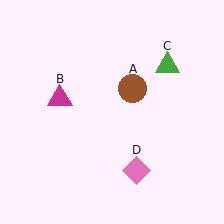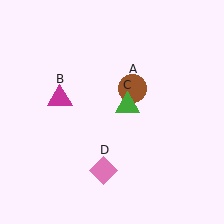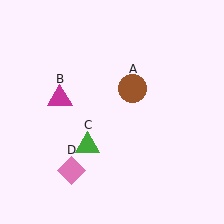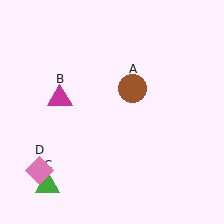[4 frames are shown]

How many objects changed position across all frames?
2 objects changed position: green triangle (object C), pink diamond (object D).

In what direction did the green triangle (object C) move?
The green triangle (object C) moved down and to the left.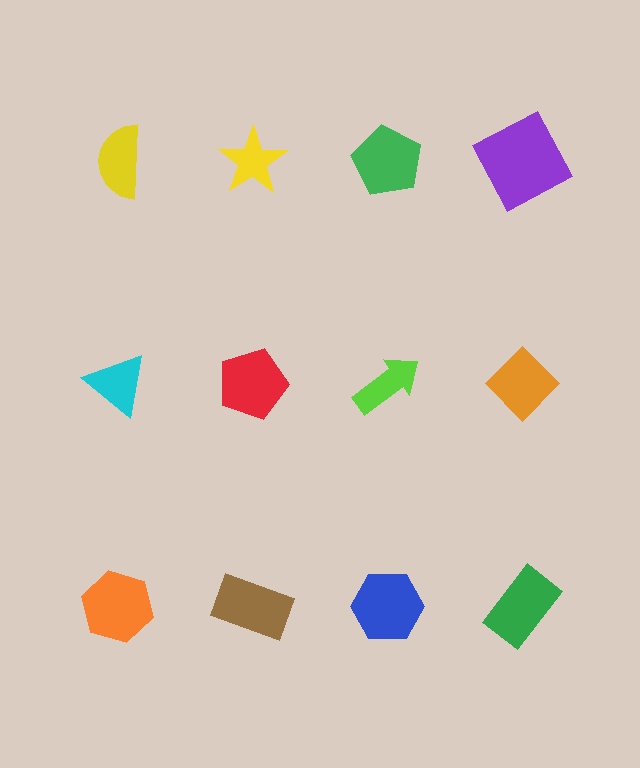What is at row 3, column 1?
An orange hexagon.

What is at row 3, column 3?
A blue hexagon.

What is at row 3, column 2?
A brown rectangle.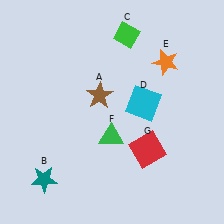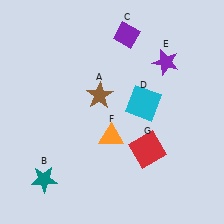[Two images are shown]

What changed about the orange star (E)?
In Image 1, E is orange. In Image 2, it changed to purple.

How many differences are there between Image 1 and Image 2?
There are 3 differences between the two images.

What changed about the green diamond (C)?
In Image 1, C is green. In Image 2, it changed to purple.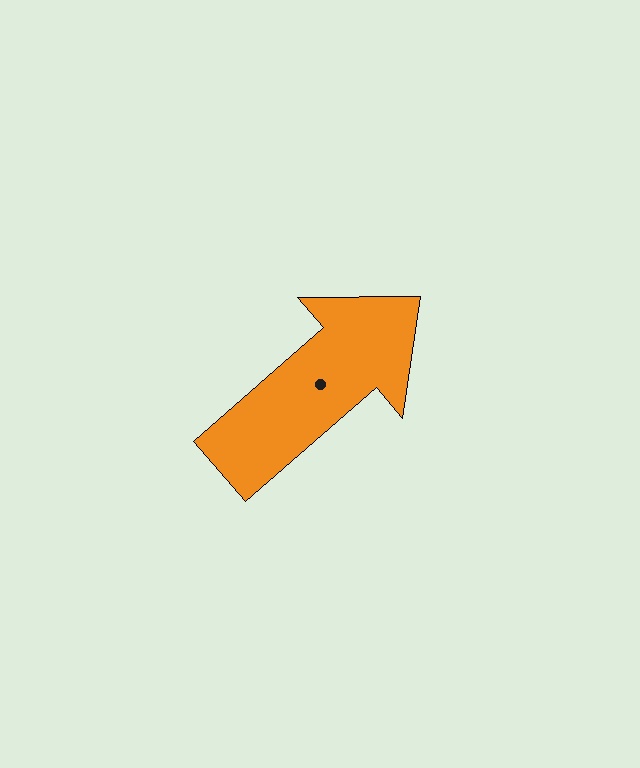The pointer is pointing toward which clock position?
Roughly 2 o'clock.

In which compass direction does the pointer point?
Northeast.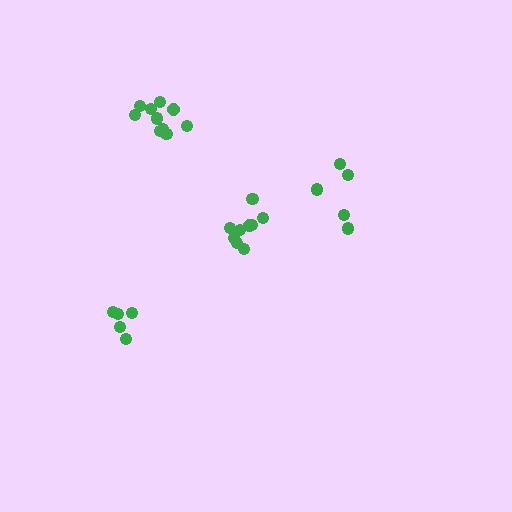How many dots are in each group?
Group 1: 5 dots, Group 2: 10 dots, Group 3: 5 dots, Group 4: 9 dots (29 total).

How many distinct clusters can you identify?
There are 4 distinct clusters.